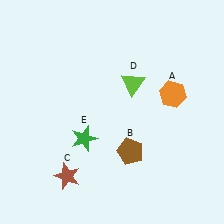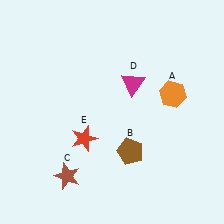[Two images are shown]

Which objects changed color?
D changed from lime to magenta. E changed from green to red.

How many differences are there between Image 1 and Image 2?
There are 2 differences between the two images.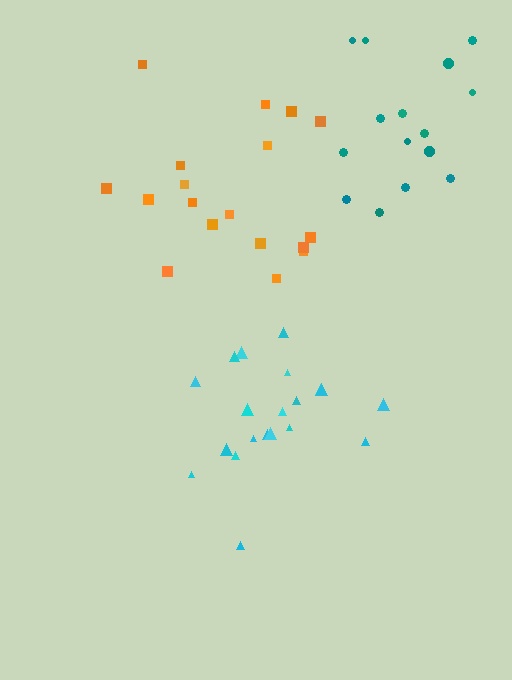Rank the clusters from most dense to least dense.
cyan, orange, teal.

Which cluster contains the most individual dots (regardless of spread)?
Cyan (20).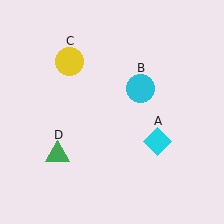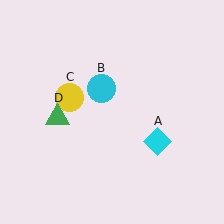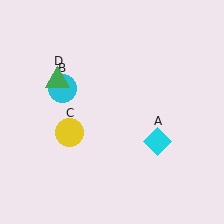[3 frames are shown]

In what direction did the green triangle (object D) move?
The green triangle (object D) moved up.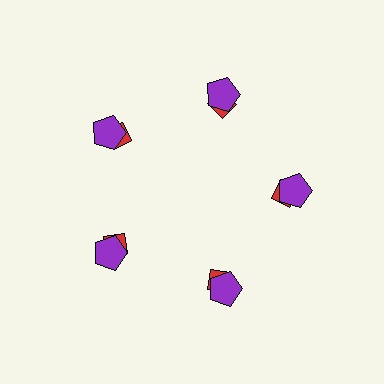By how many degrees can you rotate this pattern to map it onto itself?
The pattern maps onto itself every 72 degrees of rotation.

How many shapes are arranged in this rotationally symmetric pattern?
There are 10 shapes, arranged in 5 groups of 2.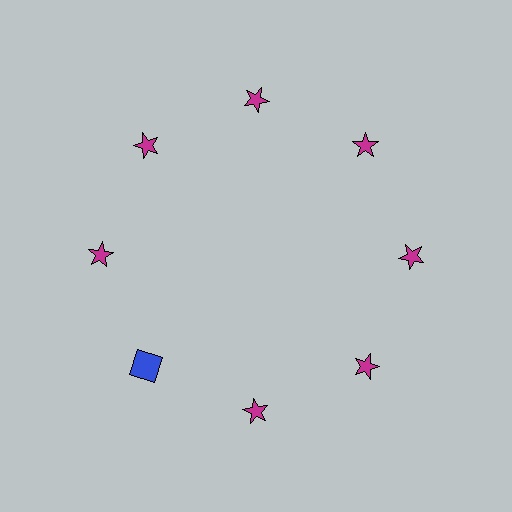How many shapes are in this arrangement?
There are 8 shapes arranged in a ring pattern.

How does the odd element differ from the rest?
It differs in both color (blue instead of magenta) and shape (square instead of star).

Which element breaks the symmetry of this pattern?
The blue square at roughly the 8 o'clock position breaks the symmetry. All other shapes are magenta stars.